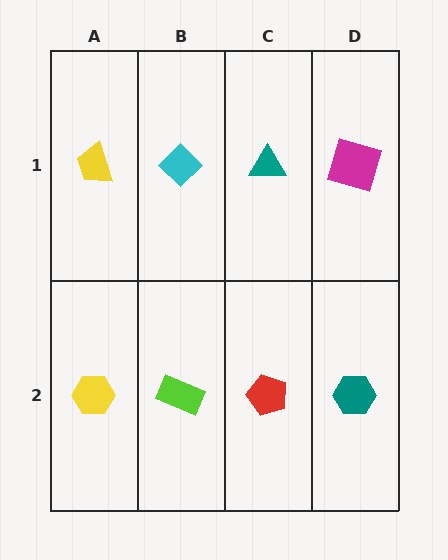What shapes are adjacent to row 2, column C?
A teal triangle (row 1, column C), a lime rectangle (row 2, column B), a teal hexagon (row 2, column D).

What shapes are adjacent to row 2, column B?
A cyan diamond (row 1, column B), a yellow hexagon (row 2, column A), a red pentagon (row 2, column C).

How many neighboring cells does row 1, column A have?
2.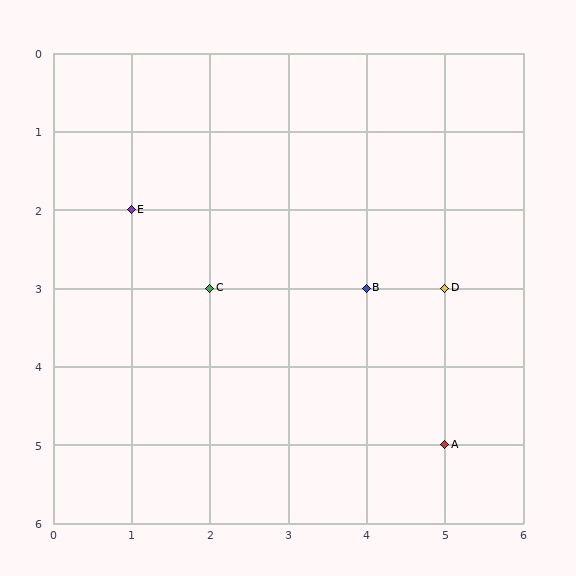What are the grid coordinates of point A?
Point A is at grid coordinates (5, 5).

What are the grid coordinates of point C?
Point C is at grid coordinates (2, 3).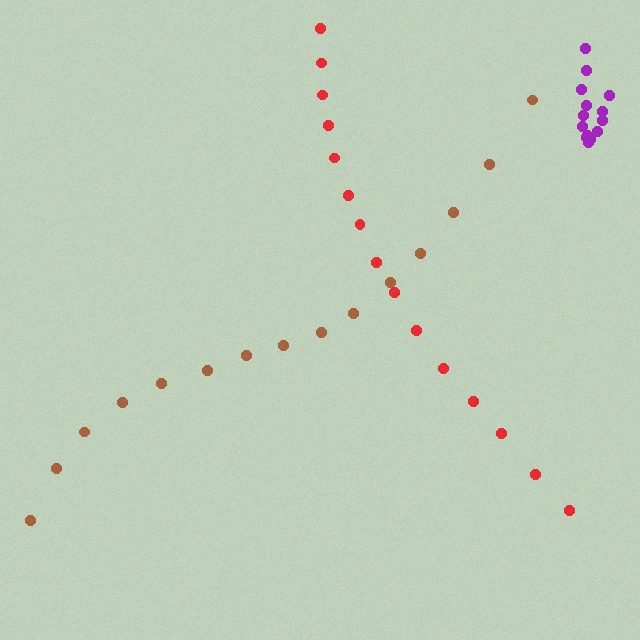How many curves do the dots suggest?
There are 3 distinct paths.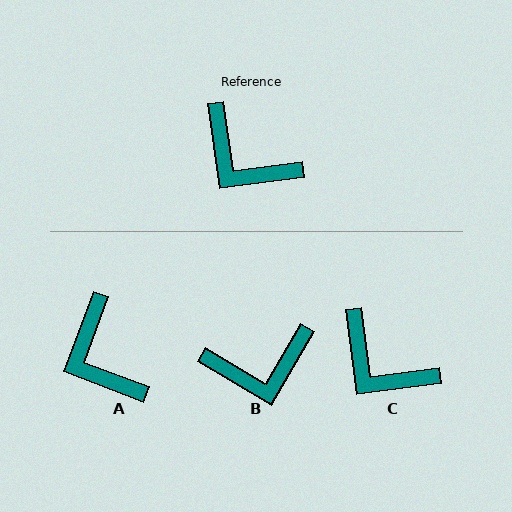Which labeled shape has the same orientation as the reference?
C.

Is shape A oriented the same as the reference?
No, it is off by about 28 degrees.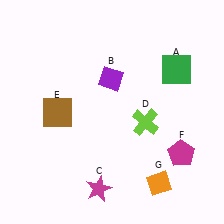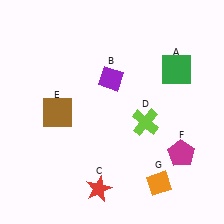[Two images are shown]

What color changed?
The star (C) changed from magenta in Image 1 to red in Image 2.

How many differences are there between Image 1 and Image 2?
There is 1 difference between the two images.